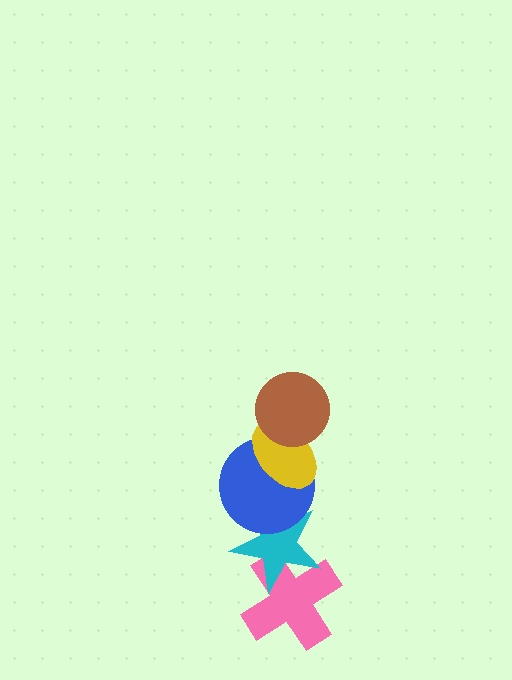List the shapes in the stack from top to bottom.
From top to bottom: the brown circle, the yellow ellipse, the blue circle, the cyan star, the pink cross.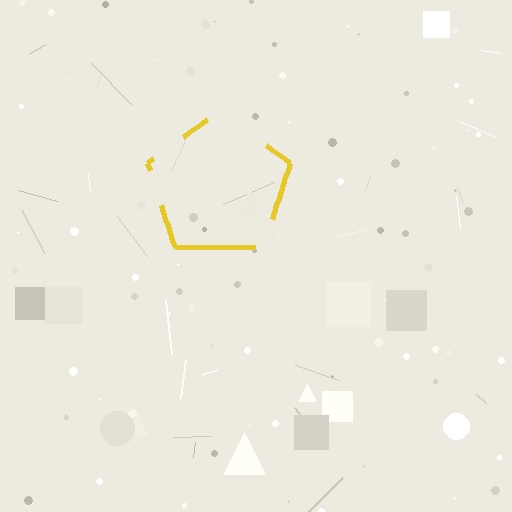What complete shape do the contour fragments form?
The contour fragments form a pentagon.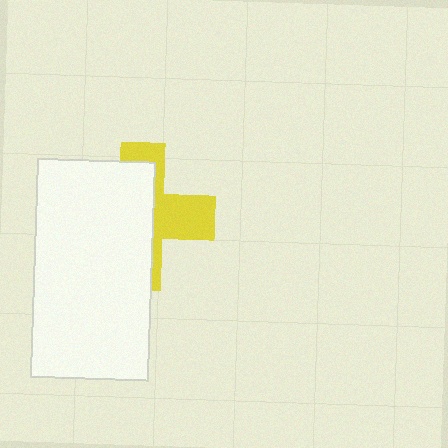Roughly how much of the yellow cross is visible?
A small part of it is visible (roughly 39%).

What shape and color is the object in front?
The object in front is a white rectangle.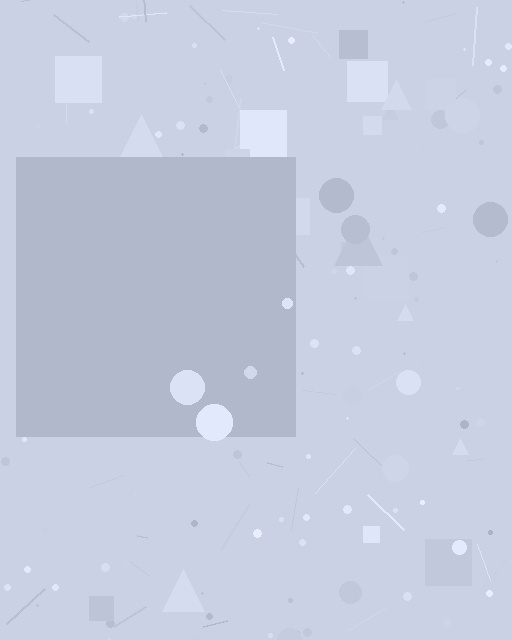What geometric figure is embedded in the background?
A square is embedded in the background.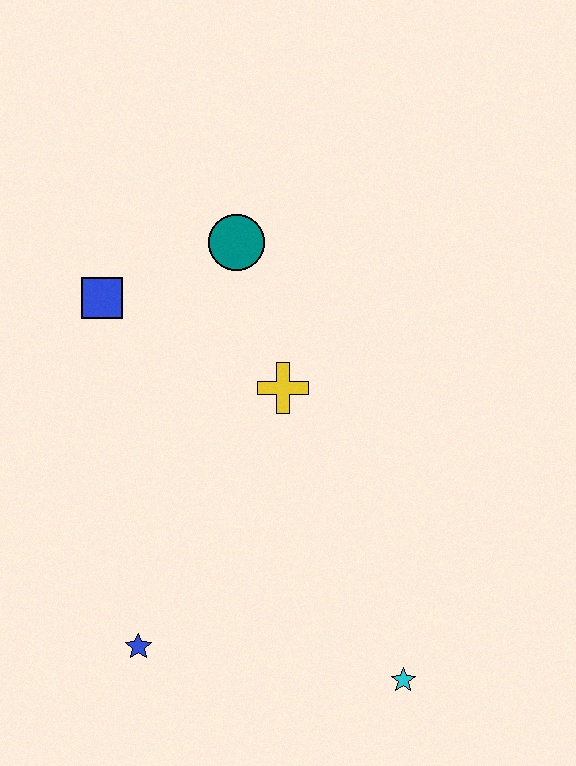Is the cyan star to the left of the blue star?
No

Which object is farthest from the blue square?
The cyan star is farthest from the blue square.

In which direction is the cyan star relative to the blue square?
The cyan star is below the blue square.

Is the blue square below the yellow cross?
No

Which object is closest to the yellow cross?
The teal circle is closest to the yellow cross.